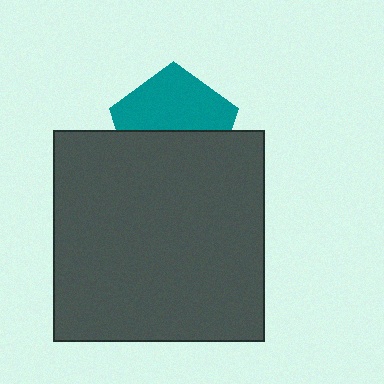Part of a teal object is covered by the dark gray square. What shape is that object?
It is a pentagon.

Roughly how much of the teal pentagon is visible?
About half of it is visible (roughly 51%).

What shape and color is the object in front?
The object in front is a dark gray square.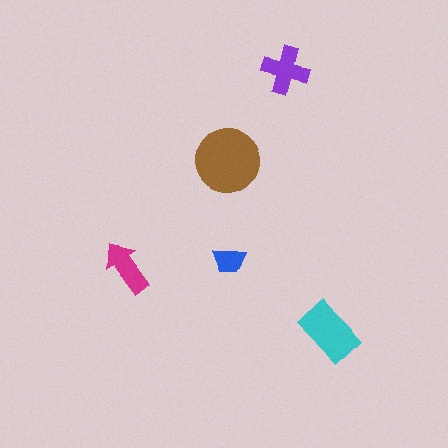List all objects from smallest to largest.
The blue trapezoid, the magenta arrow, the purple cross, the cyan rectangle, the brown circle.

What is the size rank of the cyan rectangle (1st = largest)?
2nd.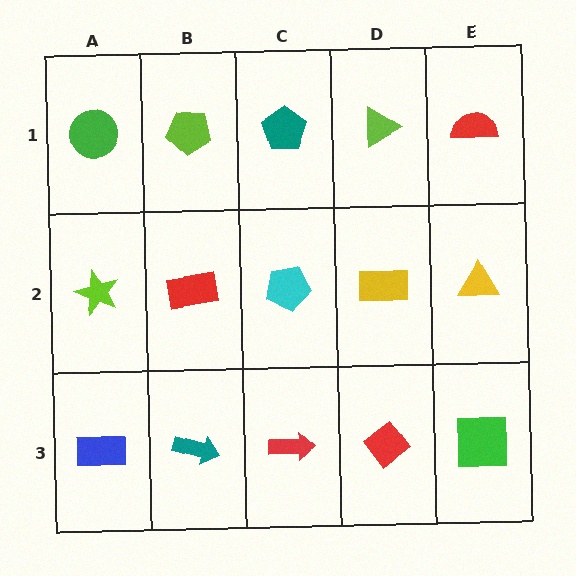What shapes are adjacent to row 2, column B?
A lime pentagon (row 1, column B), a teal arrow (row 3, column B), a lime star (row 2, column A), a cyan pentagon (row 2, column C).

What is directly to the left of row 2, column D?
A cyan pentagon.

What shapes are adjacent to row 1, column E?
A yellow triangle (row 2, column E), a lime triangle (row 1, column D).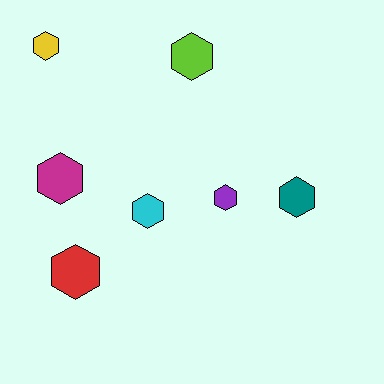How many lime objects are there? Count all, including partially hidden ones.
There is 1 lime object.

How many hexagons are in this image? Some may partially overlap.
There are 7 hexagons.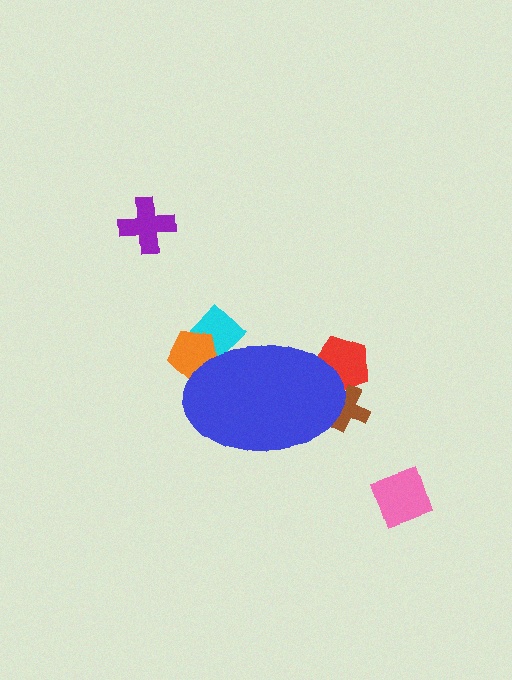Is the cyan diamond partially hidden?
Yes, the cyan diamond is partially hidden behind the blue ellipse.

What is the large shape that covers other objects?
A blue ellipse.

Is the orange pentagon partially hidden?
Yes, the orange pentagon is partially hidden behind the blue ellipse.